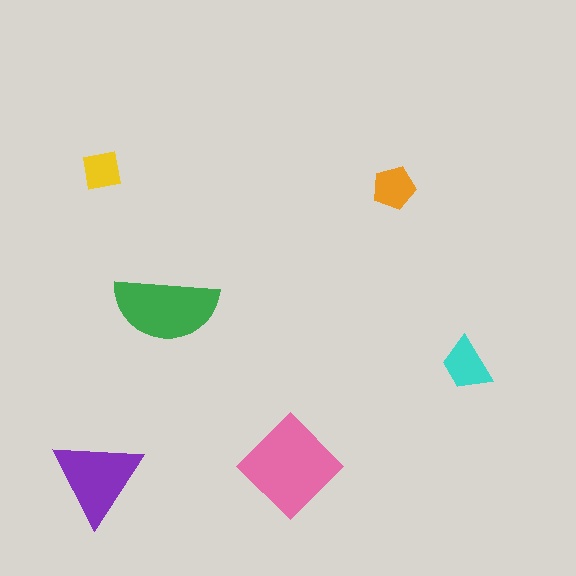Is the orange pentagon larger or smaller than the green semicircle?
Smaller.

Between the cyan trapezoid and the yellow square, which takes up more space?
The cyan trapezoid.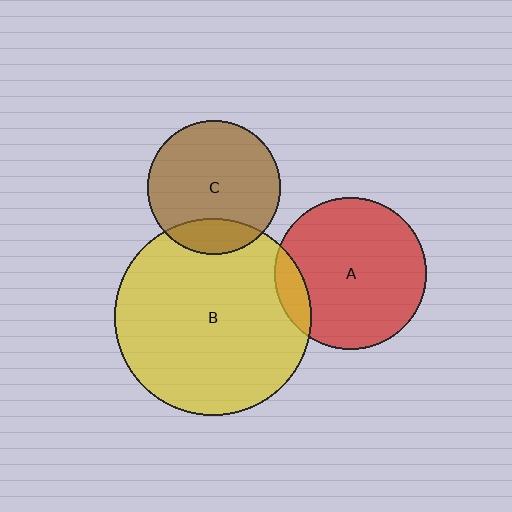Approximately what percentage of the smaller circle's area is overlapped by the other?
Approximately 10%.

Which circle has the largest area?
Circle B (yellow).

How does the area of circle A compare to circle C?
Approximately 1.3 times.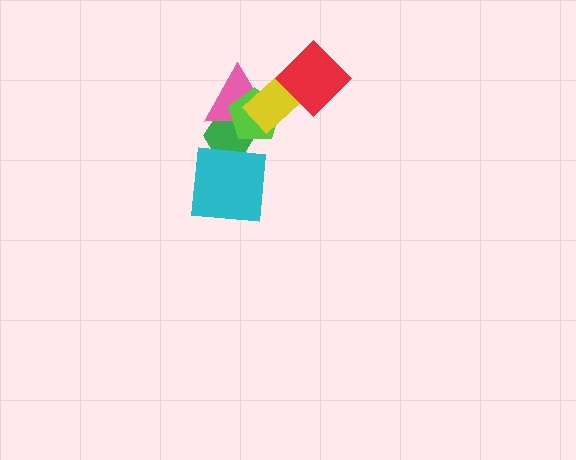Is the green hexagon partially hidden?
Yes, it is partially covered by another shape.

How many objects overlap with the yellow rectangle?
3 objects overlap with the yellow rectangle.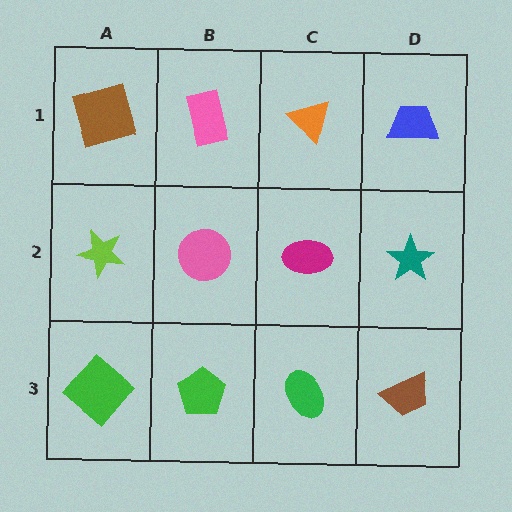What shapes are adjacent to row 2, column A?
A brown square (row 1, column A), a green diamond (row 3, column A), a pink circle (row 2, column B).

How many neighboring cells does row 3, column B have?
3.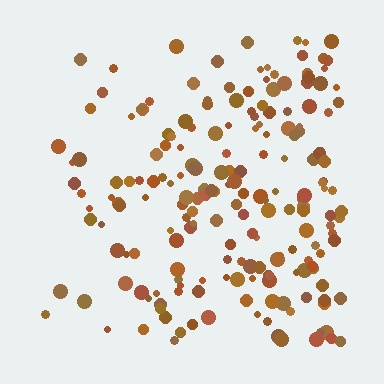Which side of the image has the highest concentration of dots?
The right.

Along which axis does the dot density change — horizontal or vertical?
Horizontal.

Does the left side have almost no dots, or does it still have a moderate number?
Still a moderate number, just noticeably fewer than the right.